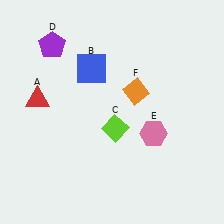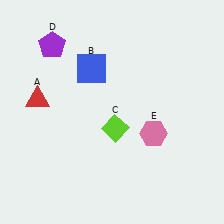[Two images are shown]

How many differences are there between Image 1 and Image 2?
There is 1 difference between the two images.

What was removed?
The orange diamond (F) was removed in Image 2.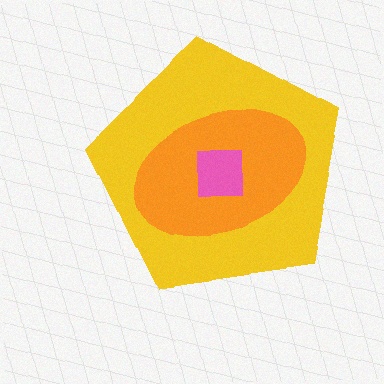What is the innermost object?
The pink square.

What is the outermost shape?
The yellow pentagon.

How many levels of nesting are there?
3.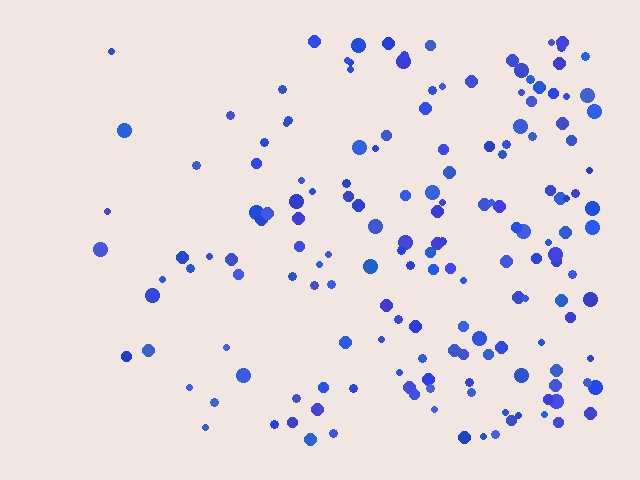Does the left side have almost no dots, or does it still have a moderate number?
Still a moderate number, just noticeably fewer than the right.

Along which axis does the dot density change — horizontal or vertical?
Horizontal.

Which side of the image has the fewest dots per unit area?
The left.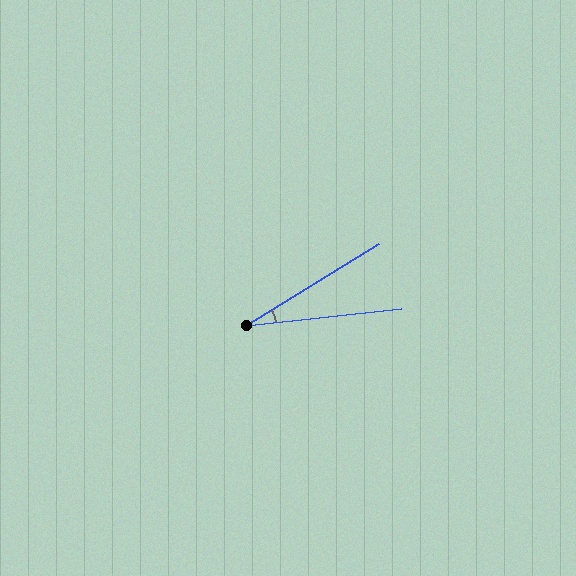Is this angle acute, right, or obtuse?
It is acute.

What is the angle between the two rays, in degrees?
Approximately 26 degrees.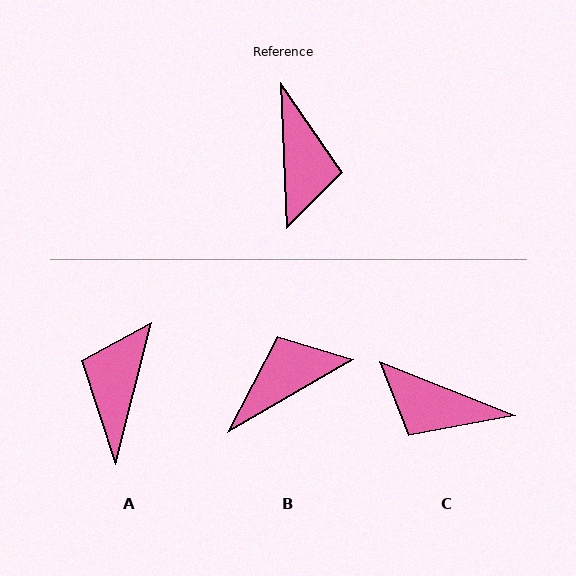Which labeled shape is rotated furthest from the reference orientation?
A, about 164 degrees away.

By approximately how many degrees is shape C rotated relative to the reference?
Approximately 114 degrees clockwise.